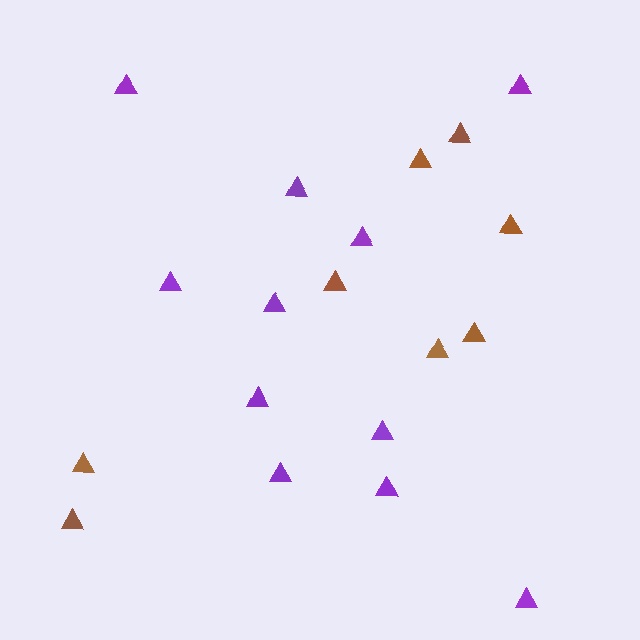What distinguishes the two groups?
There are 2 groups: one group of brown triangles (8) and one group of purple triangles (11).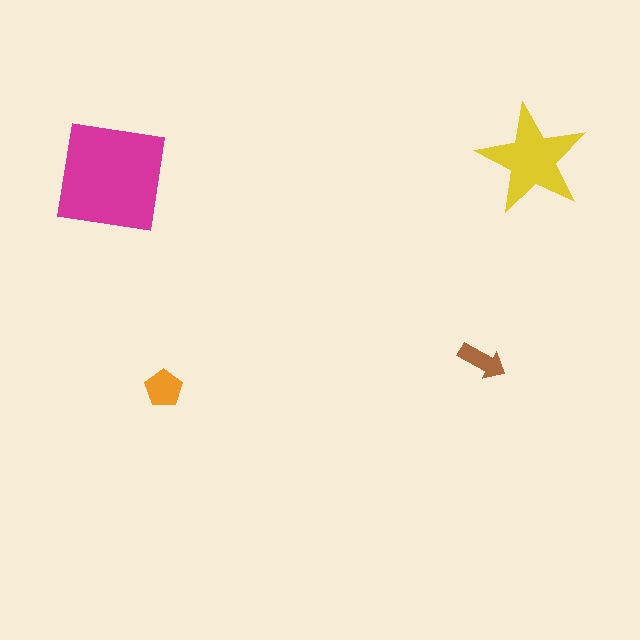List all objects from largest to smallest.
The magenta square, the yellow star, the orange pentagon, the brown arrow.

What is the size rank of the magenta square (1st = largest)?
1st.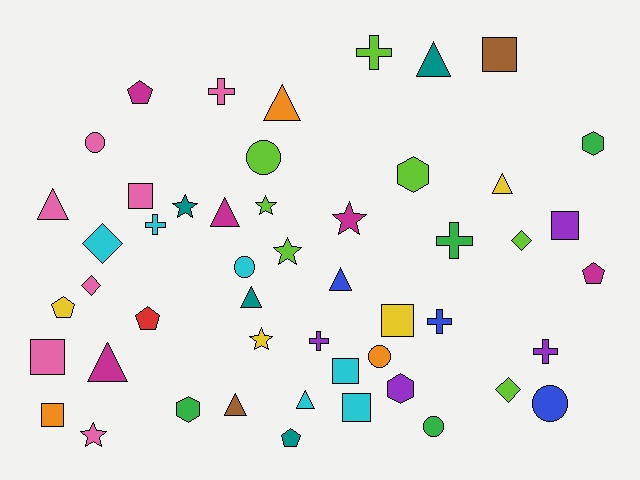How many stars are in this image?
There are 6 stars.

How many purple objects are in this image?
There are 4 purple objects.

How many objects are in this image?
There are 50 objects.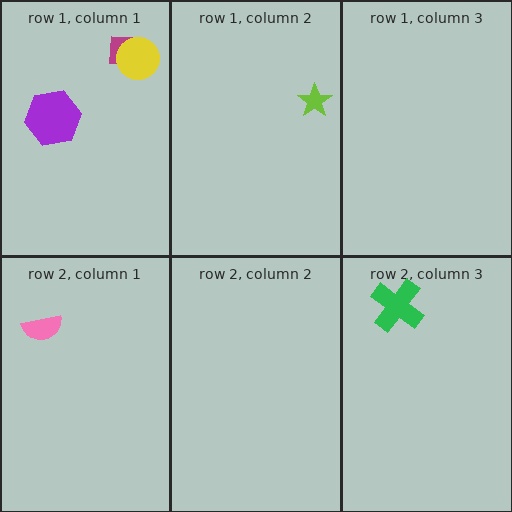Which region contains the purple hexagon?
The row 1, column 1 region.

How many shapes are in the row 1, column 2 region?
1.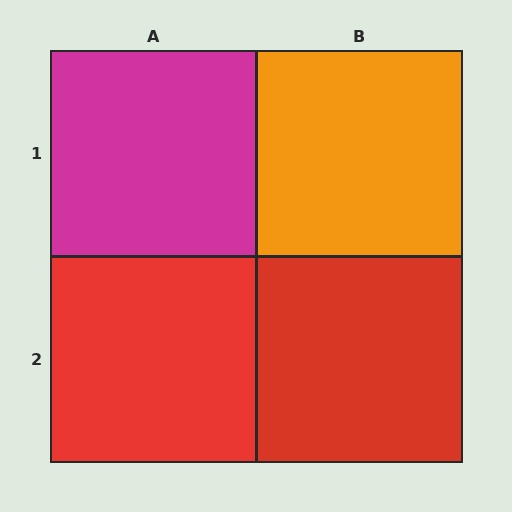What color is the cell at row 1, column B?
Orange.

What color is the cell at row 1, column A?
Magenta.